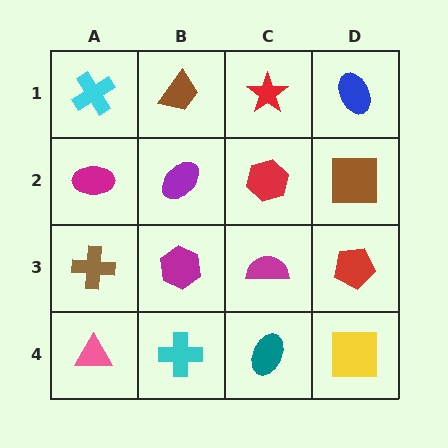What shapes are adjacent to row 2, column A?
A cyan cross (row 1, column A), a brown cross (row 3, column A), a purple ellipse (row 2, column B).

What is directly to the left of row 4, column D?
A teal ellipse.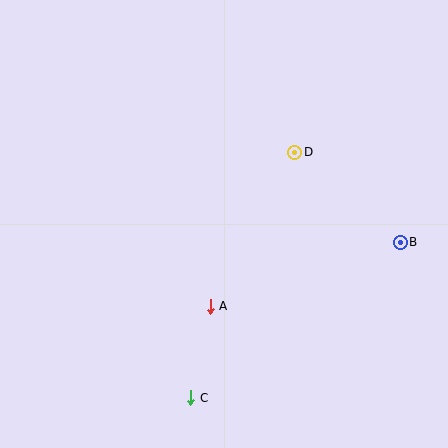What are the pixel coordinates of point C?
Point C is at (191, 398).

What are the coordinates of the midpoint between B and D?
The midpoint between B and D is at (347, 197).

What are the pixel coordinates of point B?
Point B is at (400, 242).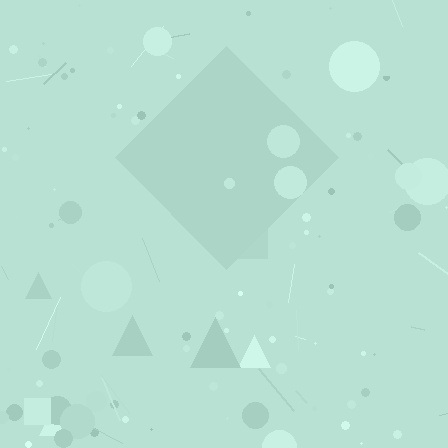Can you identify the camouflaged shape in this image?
The camouflaged shape is a diamond.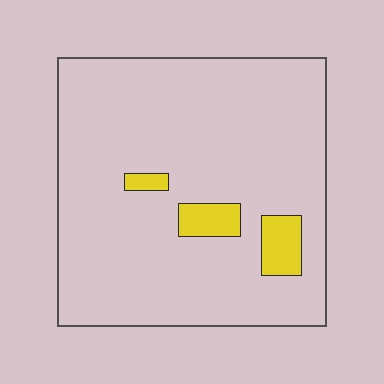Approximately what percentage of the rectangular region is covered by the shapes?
Approximately 5%.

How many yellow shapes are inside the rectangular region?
3.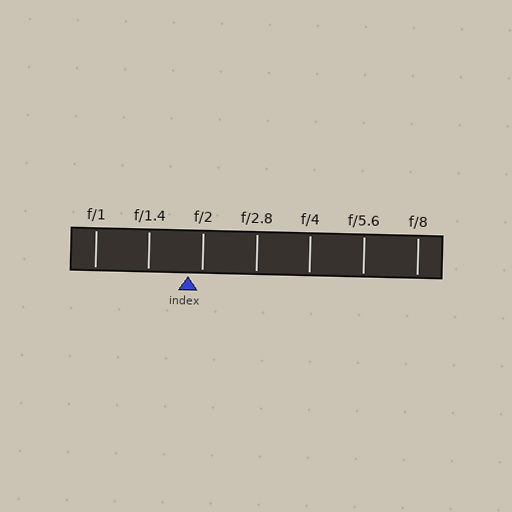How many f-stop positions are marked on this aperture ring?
There are 7 f-stop positions marked.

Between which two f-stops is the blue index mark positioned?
The index mark is between f/1.4 and f/2.